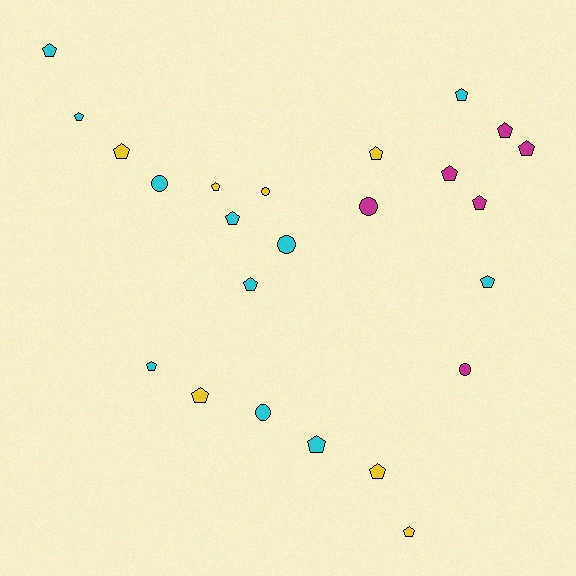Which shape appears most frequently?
Pentagon, with 18 objects.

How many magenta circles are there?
There are 2 magenta circles.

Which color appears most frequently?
Cyan, with 11 objects.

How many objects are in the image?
There are 24 objects.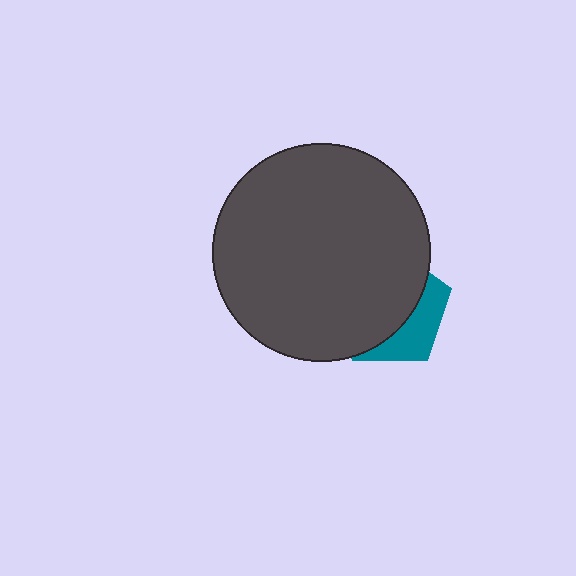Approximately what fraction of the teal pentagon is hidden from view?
Roughly 67% of the teal pentagon is hidden behind the dark gray circle.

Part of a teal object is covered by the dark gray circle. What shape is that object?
It is a pentagon.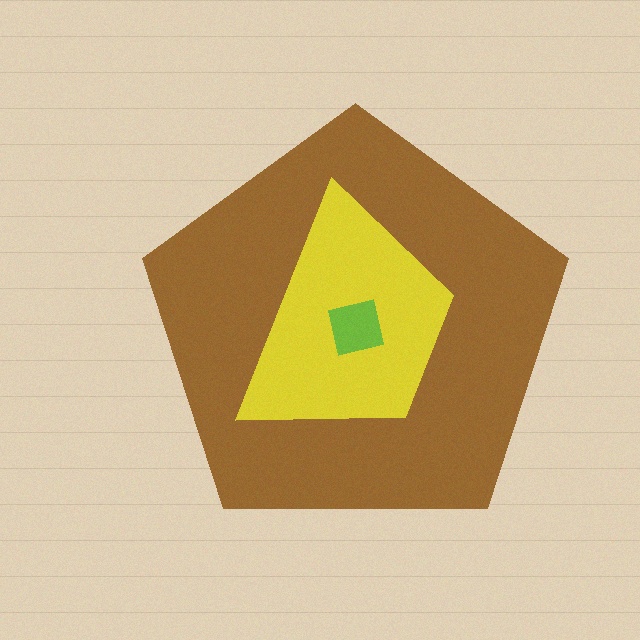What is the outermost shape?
The brown pentagon.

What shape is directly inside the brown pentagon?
The yellow trapezoid.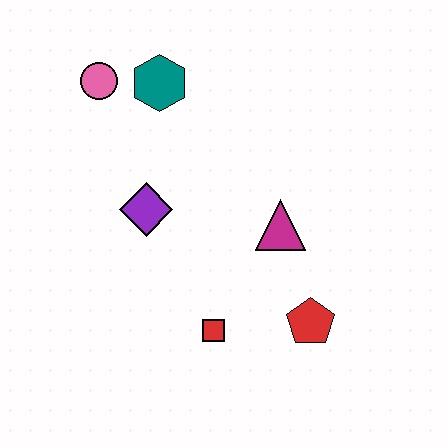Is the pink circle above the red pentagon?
Yes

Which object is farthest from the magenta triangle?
The pink circle is farthest from the magenta triangle.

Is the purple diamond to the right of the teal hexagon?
No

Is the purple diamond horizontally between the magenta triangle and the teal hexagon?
No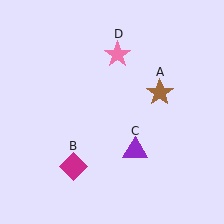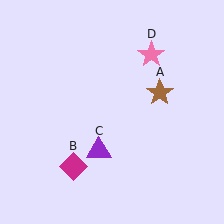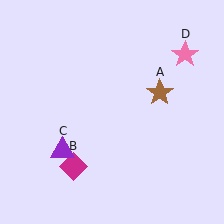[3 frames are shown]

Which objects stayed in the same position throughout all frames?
Brown star (object A) and magenta diamond (object B) remained stationary.